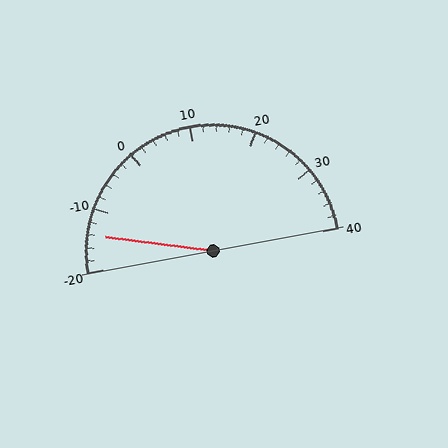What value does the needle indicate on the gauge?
The needle indicates approximately -14.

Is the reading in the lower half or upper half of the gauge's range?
The reading is in the lower half of the range (-20 to 40).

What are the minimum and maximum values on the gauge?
The gauge ranges from -20 to 40.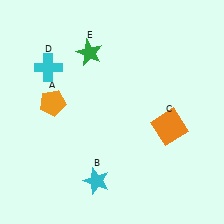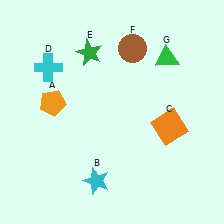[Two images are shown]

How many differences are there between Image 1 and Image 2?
There are 2 differences between the two images.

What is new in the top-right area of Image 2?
A green triangle (G) was added in the top-right area of Image 2.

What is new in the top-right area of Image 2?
A brown circle (F) was added in the top-right area of Image 2.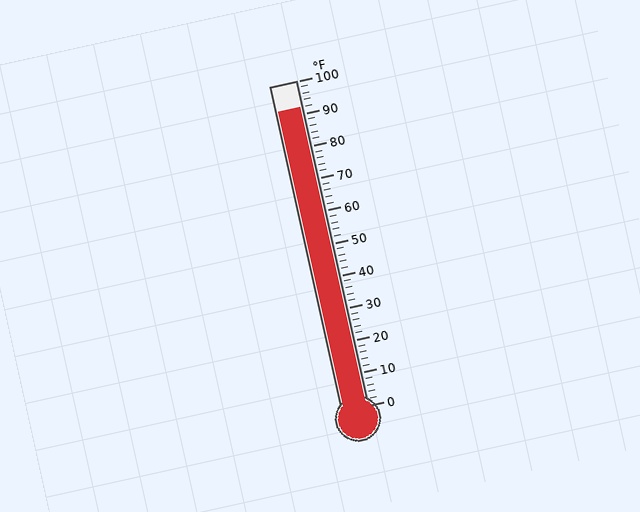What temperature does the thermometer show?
The thermometer shows approximately 92°F.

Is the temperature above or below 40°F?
The temperature is above 40°F.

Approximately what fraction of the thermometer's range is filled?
The thermometer is filled to approximately 90% of its range.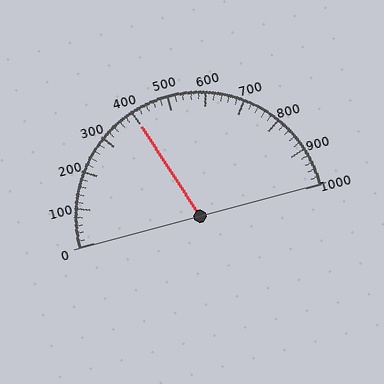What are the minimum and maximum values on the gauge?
The gauge ranges from 0 to 1000.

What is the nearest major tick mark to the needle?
The nearest major tick mark is 400.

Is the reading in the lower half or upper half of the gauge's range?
The reading is in the lower half of the range (0 to 1000).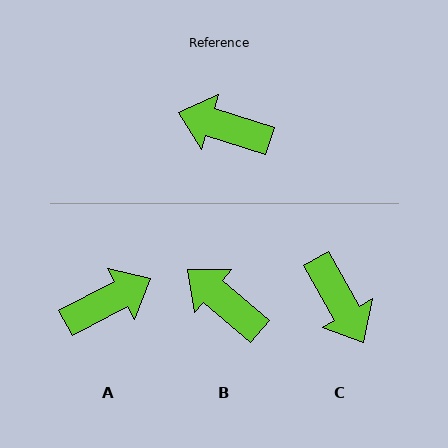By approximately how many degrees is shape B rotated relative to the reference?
Approximately 23 degrees clockwise.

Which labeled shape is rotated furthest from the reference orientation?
C, about 137 degrees away.